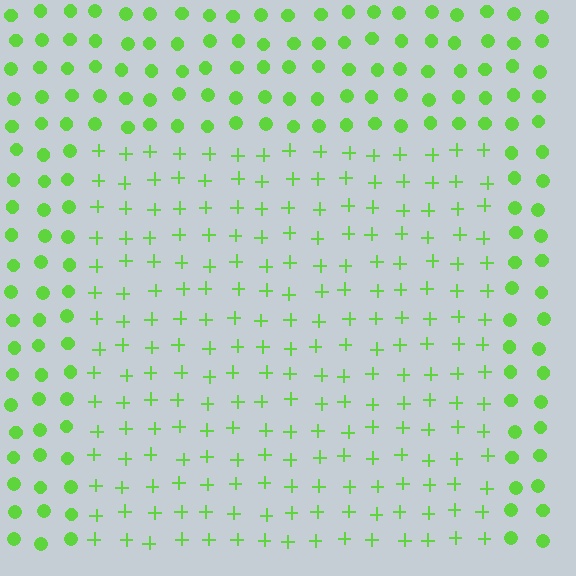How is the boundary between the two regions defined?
The boundary is defined by a change in element shape: plus signs inside vs. circles outside. All elements share the same color and spacing.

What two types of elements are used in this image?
The image uses plus signs inside the rectangle region and circles outside it.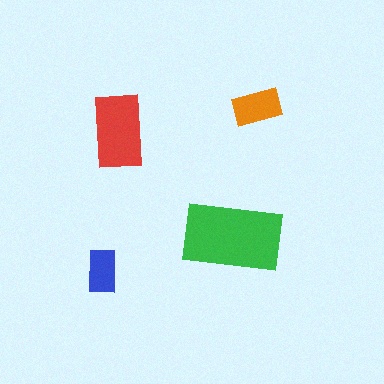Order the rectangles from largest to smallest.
the green one, the red one, the orange one, the blue one.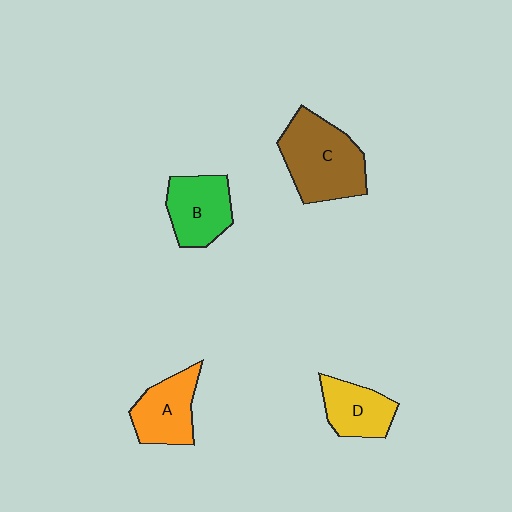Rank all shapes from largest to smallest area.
From largest to smallest: C (brown), B (green), A (orange), D (yellow).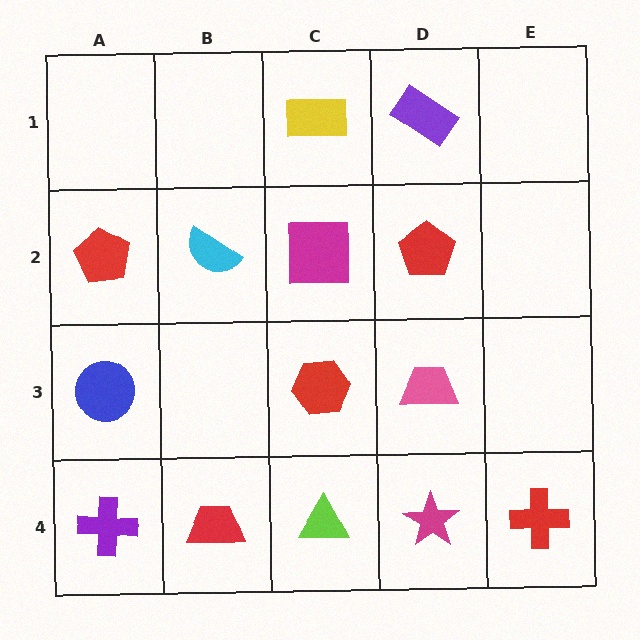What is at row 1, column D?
A purple rectangle.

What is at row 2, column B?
A cyan semicircle.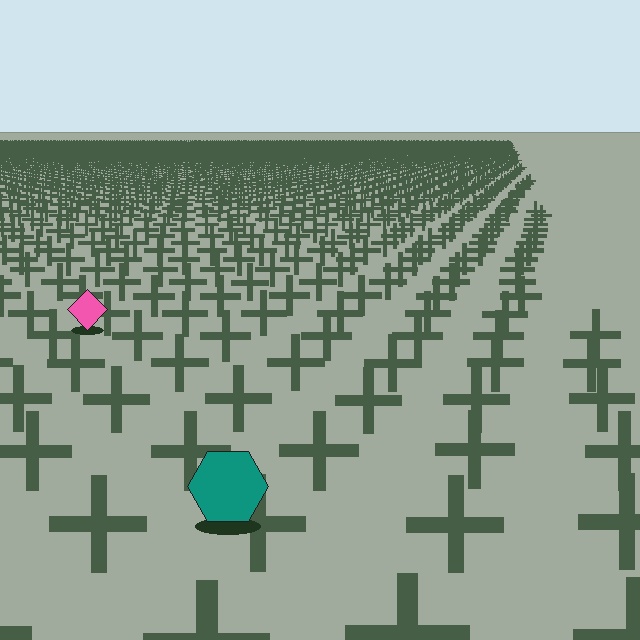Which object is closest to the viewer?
The teal hexagon is closest. The texture marks near it are larger and more spread out.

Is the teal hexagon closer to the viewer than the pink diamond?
Yes. The teal hexagon is closer — you can tell from the texture gradient: the ground texture is coarser near it.